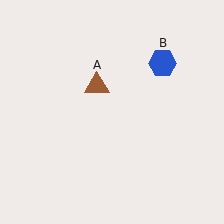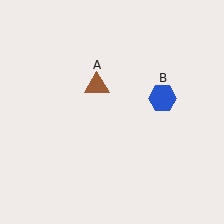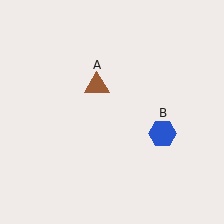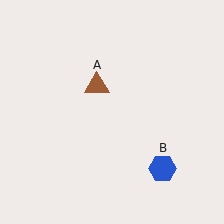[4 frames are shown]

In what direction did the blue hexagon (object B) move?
The blue hexagon (object B) moved down.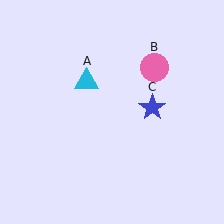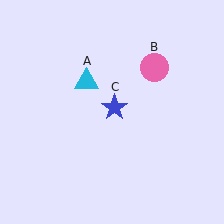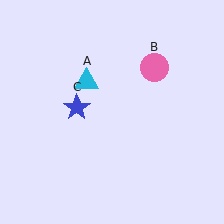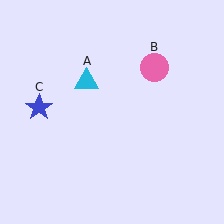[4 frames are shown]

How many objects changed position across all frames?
1 object changed position: blue star (object C).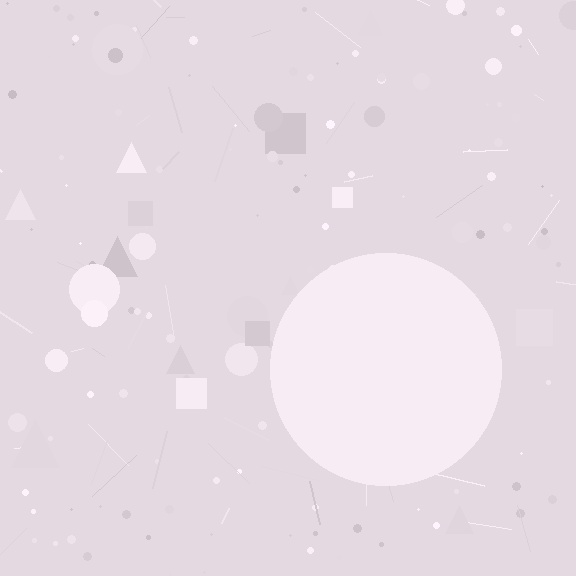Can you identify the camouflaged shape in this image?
The camouflaged shape is a circle.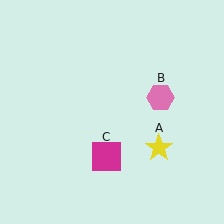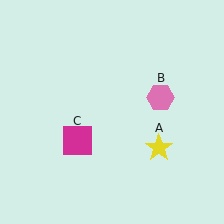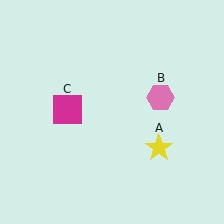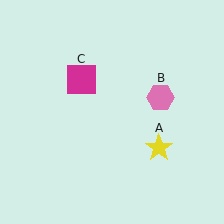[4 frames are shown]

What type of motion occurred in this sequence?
The magenta square (object C) rotated clockwise around the center of the scene.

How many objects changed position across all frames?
1 object changed position: magenta square (object C).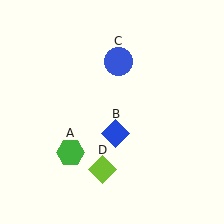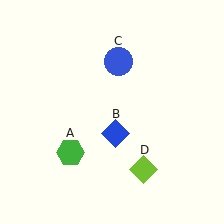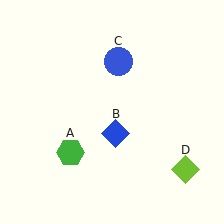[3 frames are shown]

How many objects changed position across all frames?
1 object changed position: lime diamond (object D).